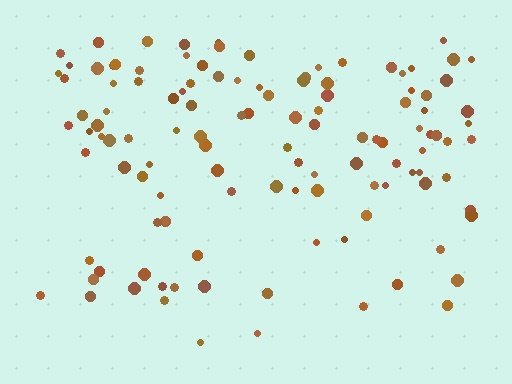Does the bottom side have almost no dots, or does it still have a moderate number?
Still a moderate number, just noticeably fewer than the top.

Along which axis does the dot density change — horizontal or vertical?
Vertical.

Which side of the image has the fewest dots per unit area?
The bottom.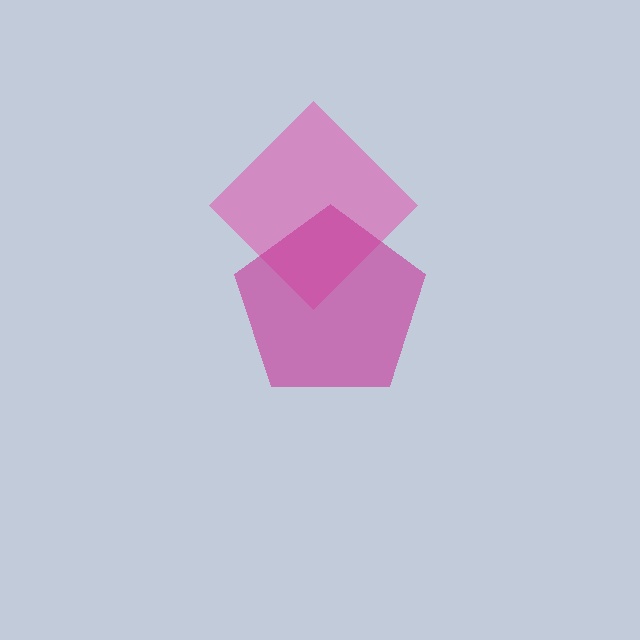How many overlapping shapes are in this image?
There are 2 overlapping shapes in the image.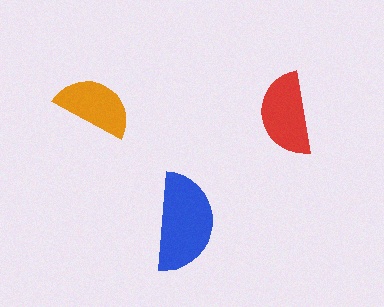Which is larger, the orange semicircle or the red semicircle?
The red one.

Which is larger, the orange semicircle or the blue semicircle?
The blue one.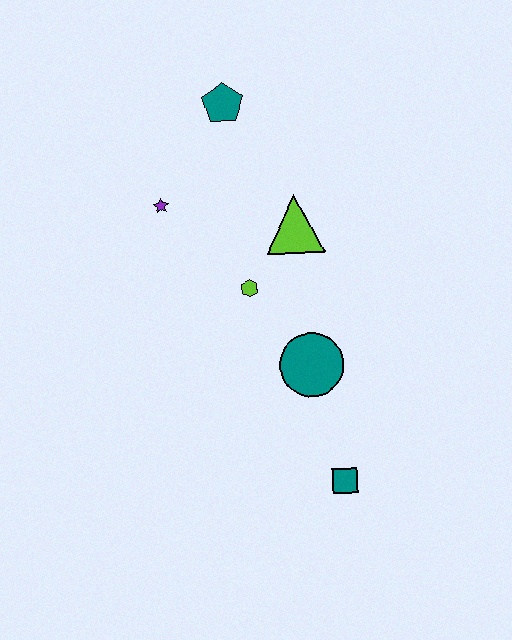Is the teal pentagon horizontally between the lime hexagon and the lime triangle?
No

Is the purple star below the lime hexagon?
No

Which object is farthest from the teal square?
The teal pentagon is farthest from the teal square.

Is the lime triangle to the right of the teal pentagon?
Yes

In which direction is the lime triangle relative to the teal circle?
The lime triangle is above the teal circle.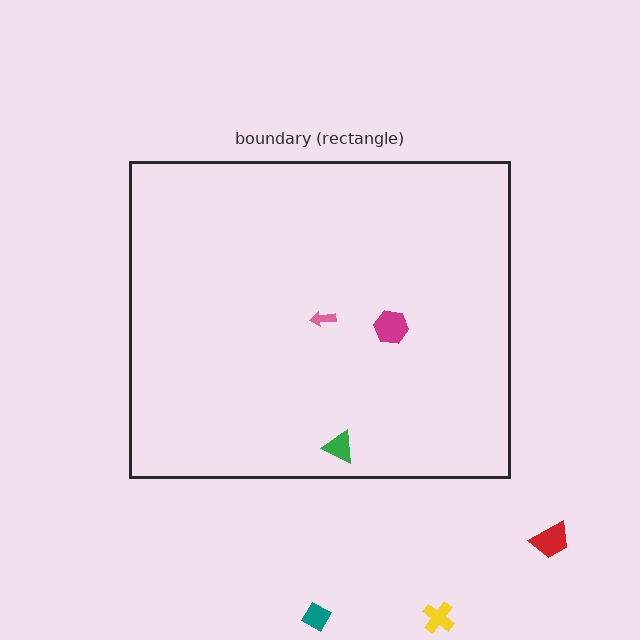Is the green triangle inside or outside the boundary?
Inside.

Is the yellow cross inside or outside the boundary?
Outside.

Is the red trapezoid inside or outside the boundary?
Outside.